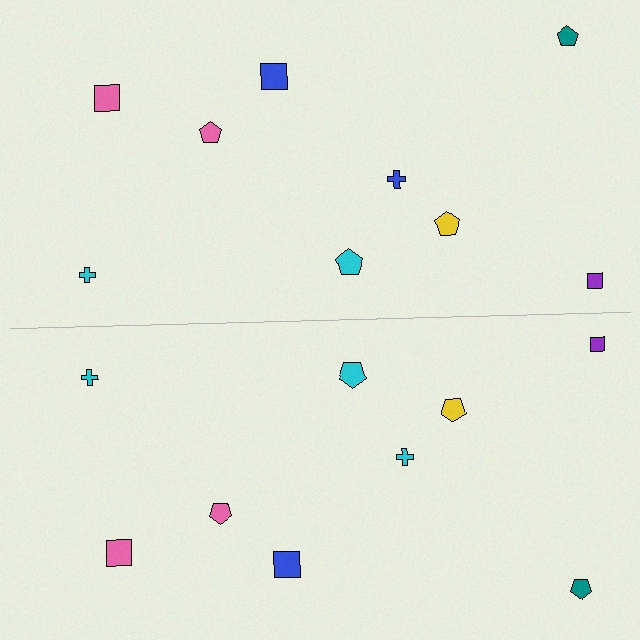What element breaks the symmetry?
The cyan cross on the bottom side breaks the symmetry — its mirror counterpart is blue.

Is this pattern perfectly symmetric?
No, the pattern is not perfectly symmetric. The cyan cross on the bottom side breaks the symmetry — its mirror counterpart is blue.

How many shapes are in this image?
There are 18 shapes in this image.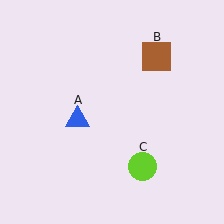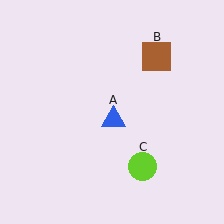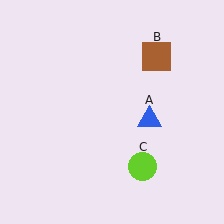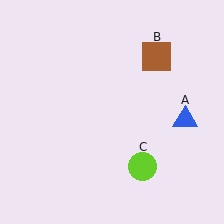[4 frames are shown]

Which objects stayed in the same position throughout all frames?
Brown square (object B) and lime circle (object C) remained stationary.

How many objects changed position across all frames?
1 object changed position: blue triangle (object A).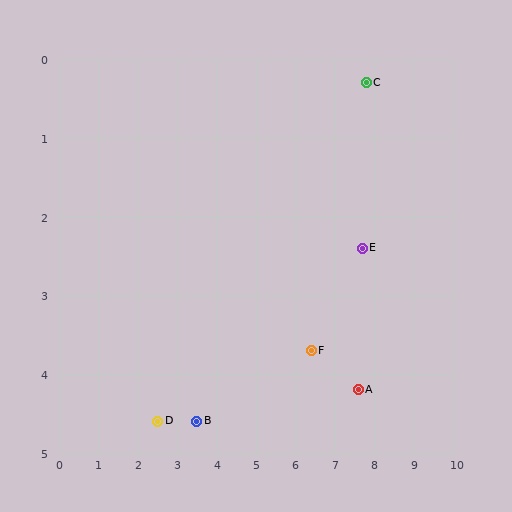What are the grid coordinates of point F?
Point F is at approximately (6.4, 3.7).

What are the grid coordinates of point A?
Point A is at approximately (7.6, 4.2).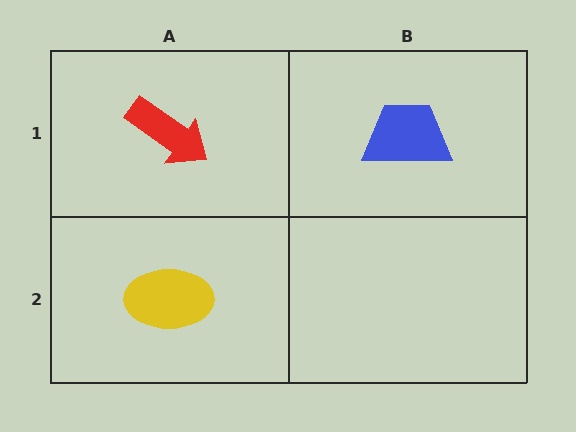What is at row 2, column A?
A yellow ellipse.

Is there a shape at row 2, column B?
No, that cell is empty.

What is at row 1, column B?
A blue trapezoid.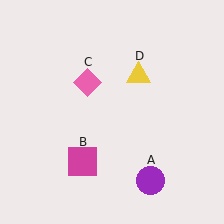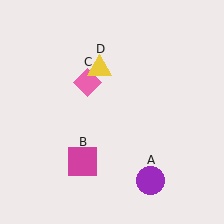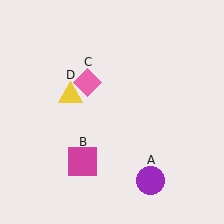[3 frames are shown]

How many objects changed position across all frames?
1 object changed position: yellow triangle (object D).